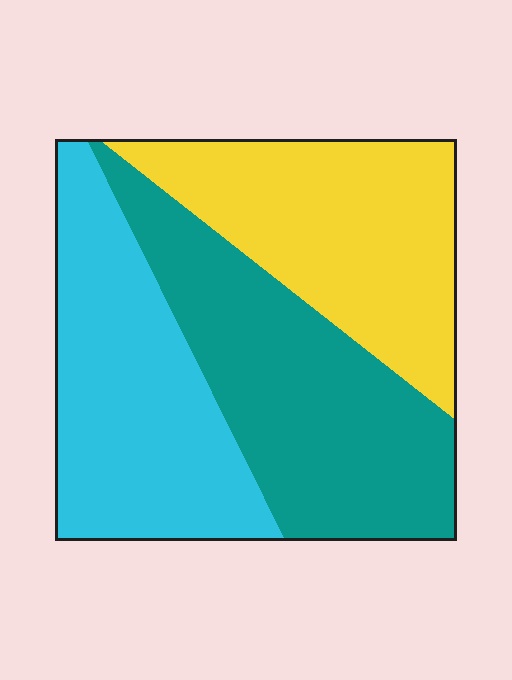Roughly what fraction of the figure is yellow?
Yellow covers roughly 30% of the figure.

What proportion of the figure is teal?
Teal covers around 35% of the figure.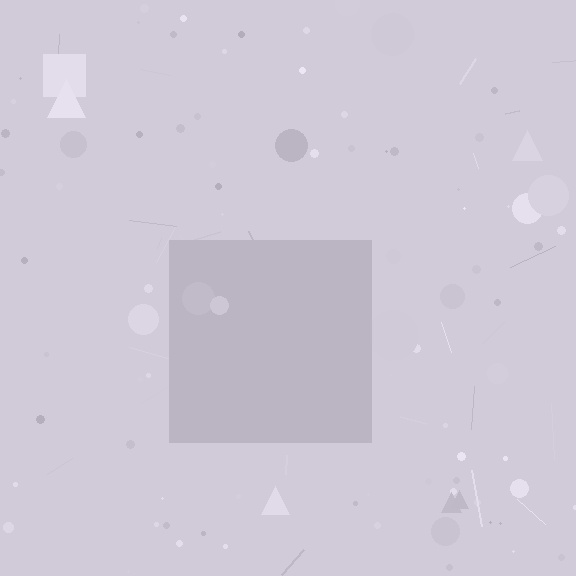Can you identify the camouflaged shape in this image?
The camouflaged shape is a square.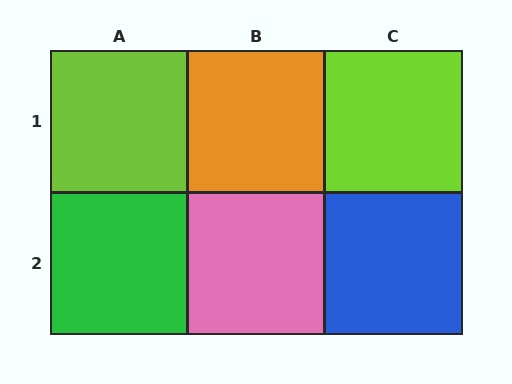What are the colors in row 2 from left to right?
Green, pink, blue.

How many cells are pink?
1 cell is pink.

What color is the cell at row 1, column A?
Lime.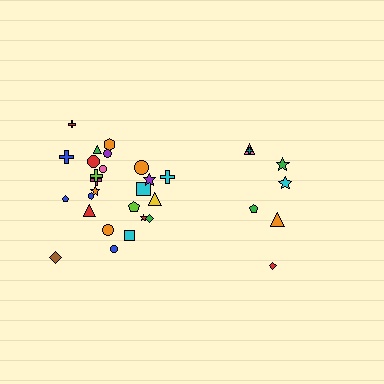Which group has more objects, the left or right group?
The left group.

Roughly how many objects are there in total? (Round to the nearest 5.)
Roughly 30 objects in total.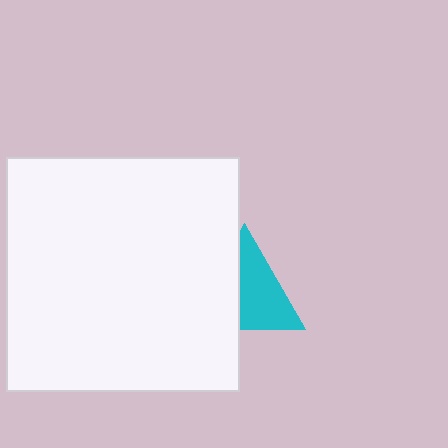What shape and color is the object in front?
The object in front is a white square.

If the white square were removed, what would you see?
You would see the complete cyan triangle.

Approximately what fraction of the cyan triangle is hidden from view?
Roughly 42% of the cyan triangle is hidden behind the white square.